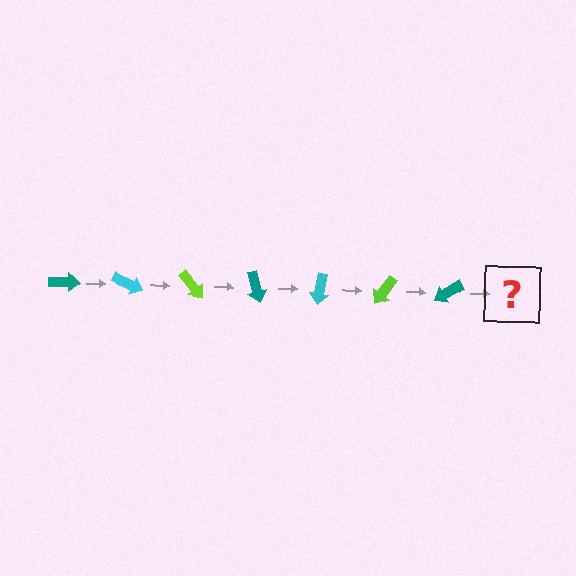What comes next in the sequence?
The next element should be a cyan arrow, rotated 175 degrees from the start.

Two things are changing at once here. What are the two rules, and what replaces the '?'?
The two rules are that it rotates 25 degrees each step and the color cycles through teal, cyan, and lime. The '?' should be a cyan arrow, rotated 175 degrees from the start.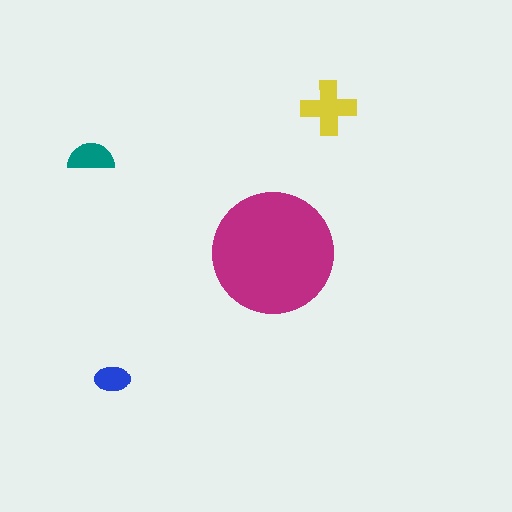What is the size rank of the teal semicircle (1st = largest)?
3rd.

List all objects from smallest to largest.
The blue ellipse, the teal semicircle, the yellow cross, the magenta circle.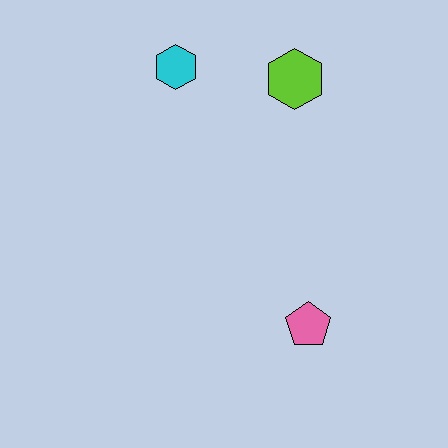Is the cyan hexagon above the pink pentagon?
Yes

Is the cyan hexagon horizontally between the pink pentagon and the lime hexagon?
No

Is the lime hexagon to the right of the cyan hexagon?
Yes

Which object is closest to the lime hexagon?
The cyan hexagon is closest to the lime hexagon.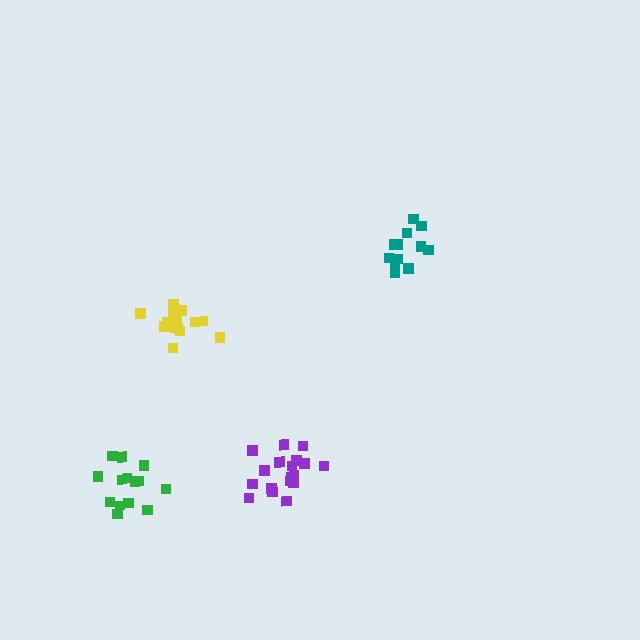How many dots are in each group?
Group 1: 15 dots, Group 2: 13 dots, Group 3: 18 dots, Group 4: 14 dots (60 total).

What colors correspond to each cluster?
The clusters are colored: yellow, teal, purple, green.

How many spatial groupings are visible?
There are 4 spatial groupings.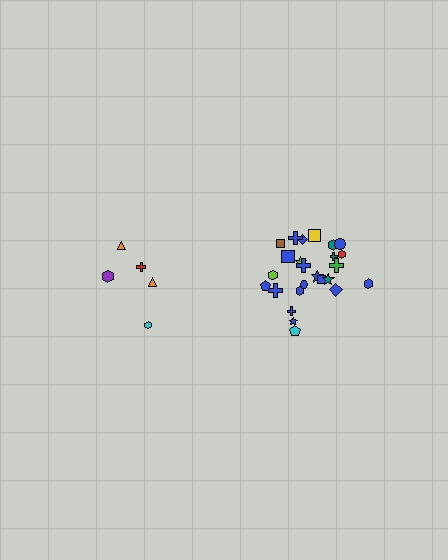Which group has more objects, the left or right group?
The right group.